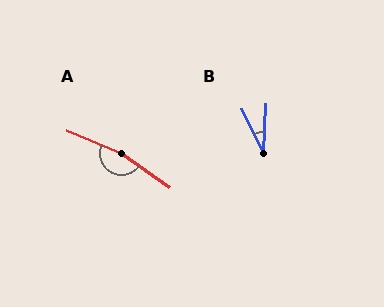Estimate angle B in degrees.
Approximately 27 degrees.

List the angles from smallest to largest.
B (27°), A (168°).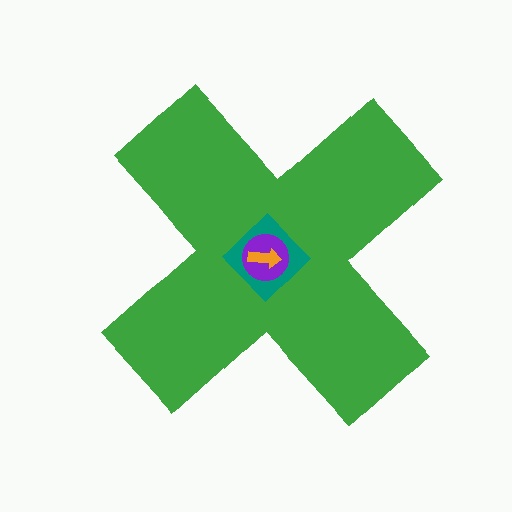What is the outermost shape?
The green cross.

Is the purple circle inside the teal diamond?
Yes.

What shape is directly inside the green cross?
The teal diamond.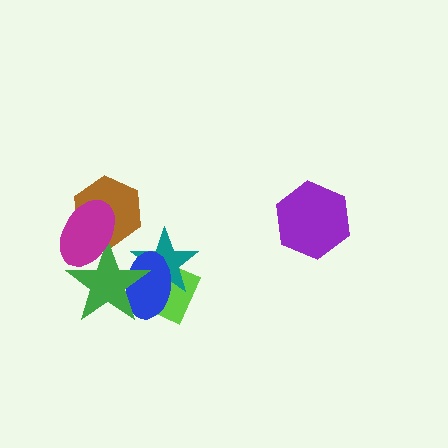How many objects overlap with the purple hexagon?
0 objects overlap with the purple hexagon.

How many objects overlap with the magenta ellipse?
2 objects overlap with the magenta ellipse.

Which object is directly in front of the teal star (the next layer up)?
The blue ellipse is directly in front of the teal star.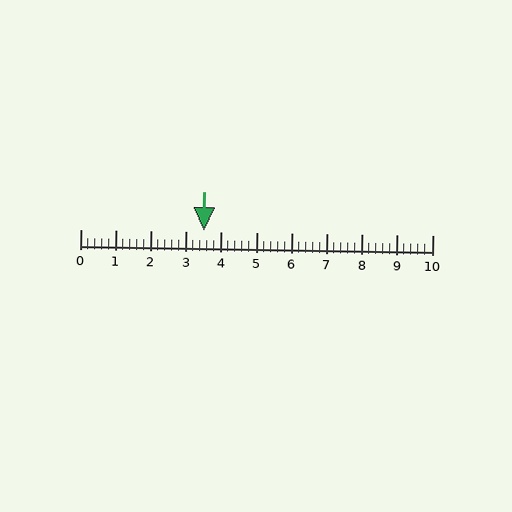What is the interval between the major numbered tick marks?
The major tick marks are spaced 1 units apart.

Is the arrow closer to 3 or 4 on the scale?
The arrow is closer to 4.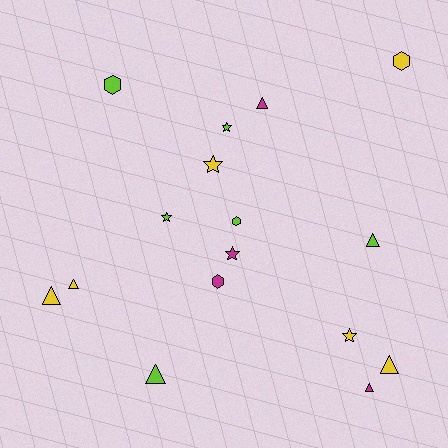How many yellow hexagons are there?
There is 1 yellow hexagon.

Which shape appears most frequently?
Triangle, with 7 objects.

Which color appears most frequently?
Yellow, with 6 objects.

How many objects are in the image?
There are 16 objects.